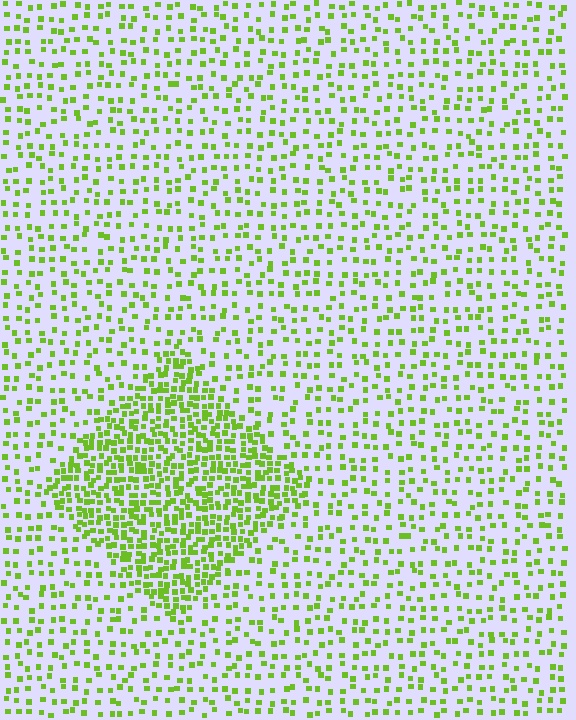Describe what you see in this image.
The image contains small lime elements arranged at two different densities. A diamond-shaped region is visible where the elements are more densely packed than the surrounding area.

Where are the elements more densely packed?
The elements are more densely packed inside the diamond boundary.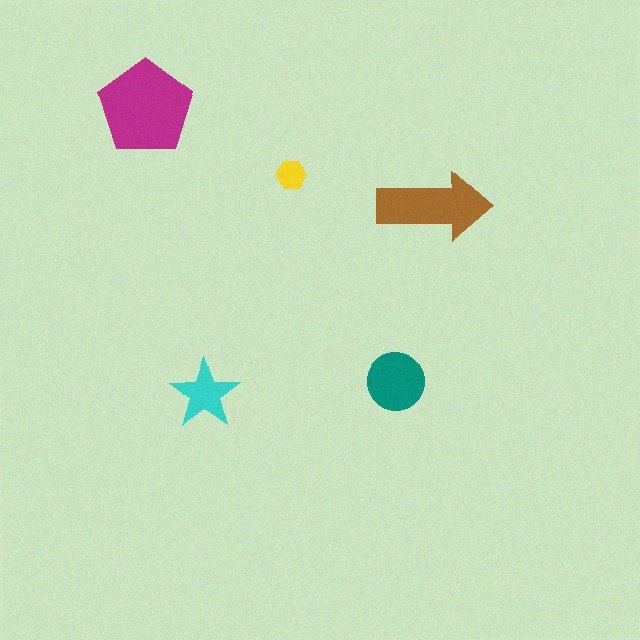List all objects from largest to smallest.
The magenta pentagon, the brown arrow, the teal circle, the cyan star, the yellow hexagon.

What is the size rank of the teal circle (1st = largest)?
3rd.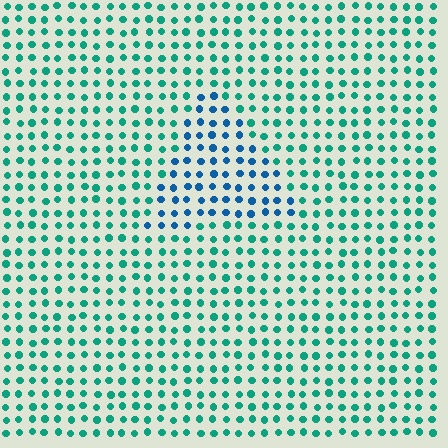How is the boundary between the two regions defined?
The boundary is defined purely by a slight shift in hue (about 41 degrees). Spacing, size, and orientation are identical on both sides.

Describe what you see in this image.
The image is filled with small teal elements in a uniform arrangement. A triangle-shaped region is visible where the elements are tinted to a slightly different hue, forming a subtle color boundary.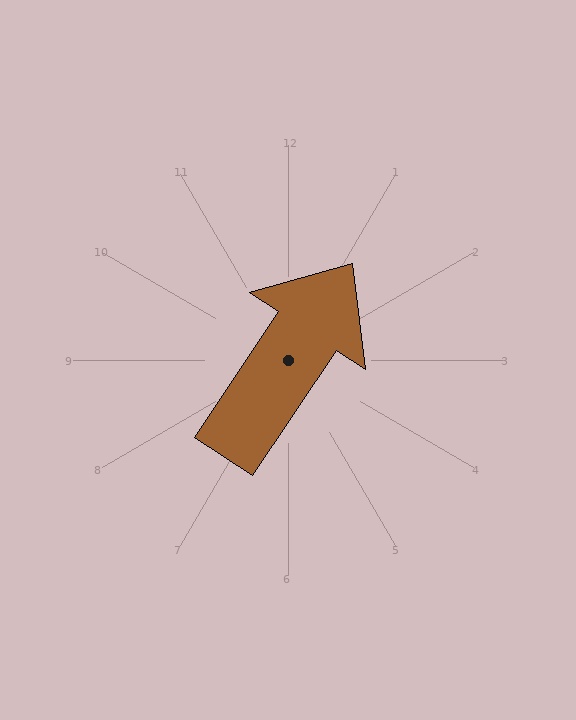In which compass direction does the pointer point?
Northeast.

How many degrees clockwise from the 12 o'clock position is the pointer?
Approximately 34 degrees.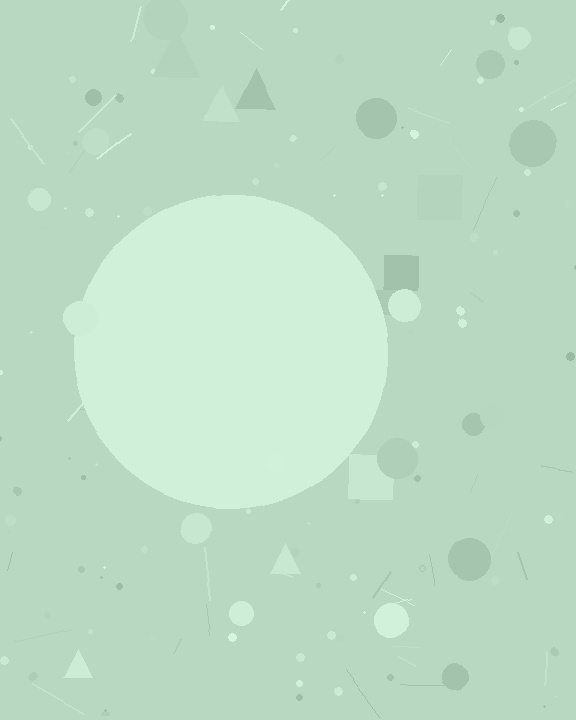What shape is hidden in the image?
A circle is hidden in the image.